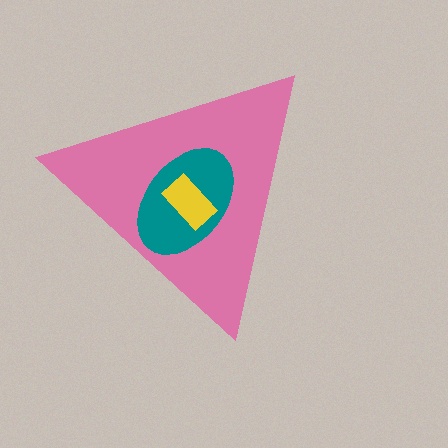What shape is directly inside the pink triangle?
The teal ellipse.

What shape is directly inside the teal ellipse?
The yellow rectangle.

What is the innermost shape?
The yellow rectangle.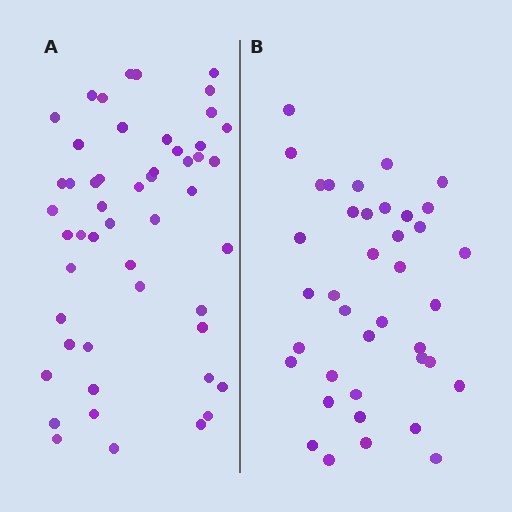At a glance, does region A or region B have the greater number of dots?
Region A (the left region) has more dots.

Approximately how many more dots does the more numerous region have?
Region A has roughly 12 or so more dots than region B.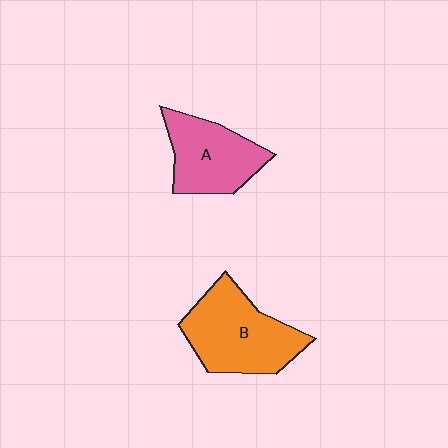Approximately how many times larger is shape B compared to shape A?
Approximately 1.3 times.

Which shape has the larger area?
Shape B (orange).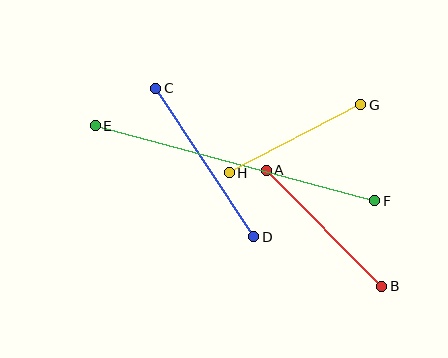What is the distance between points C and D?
The distance is approximately 178 pixels.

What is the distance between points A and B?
The distance is approximately 164 pixels.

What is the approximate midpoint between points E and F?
The midpoint is at approximately (235, 163) pixels.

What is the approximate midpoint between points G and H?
The midpoint is at approximately (295, 139) pixels.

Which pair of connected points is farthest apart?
Points E and F are farthest apart.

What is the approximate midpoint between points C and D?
The midpoint is at approximately (205, 162) pixels.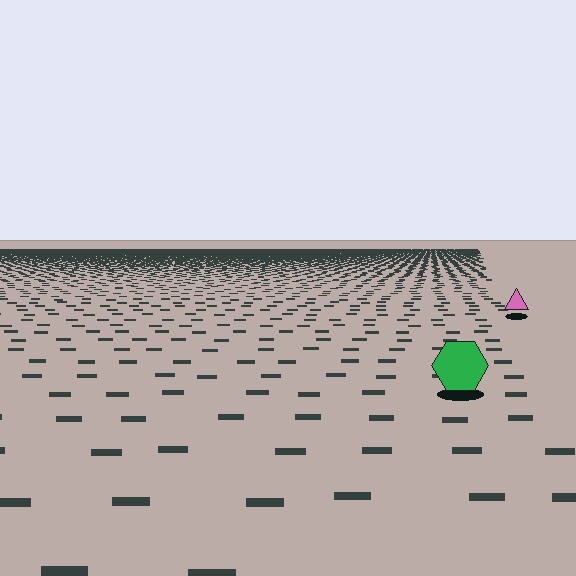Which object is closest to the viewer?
The green hexagon is closest. The texture marks near it are larger and more spread out.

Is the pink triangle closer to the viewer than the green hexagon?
No. The green hexagon is closer — you can tell from the texture gradient: the ground texture is coarser near it.